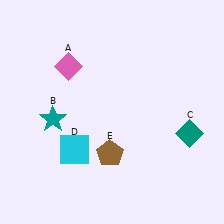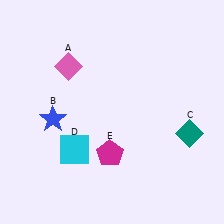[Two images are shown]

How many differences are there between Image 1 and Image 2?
There are 2 differences between the two images.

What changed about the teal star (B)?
In Image 1, B is teal. In Image 2, it changed to blue.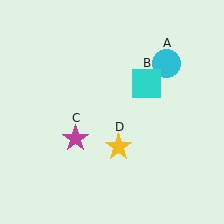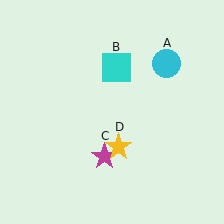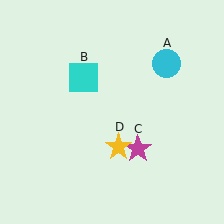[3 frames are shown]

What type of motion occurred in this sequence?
The cyan square (object B), magenta star (object C) rotated counterclockwise around the center of the scene.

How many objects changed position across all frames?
2 objects changed position: cyan square (object B), magenta star (object C).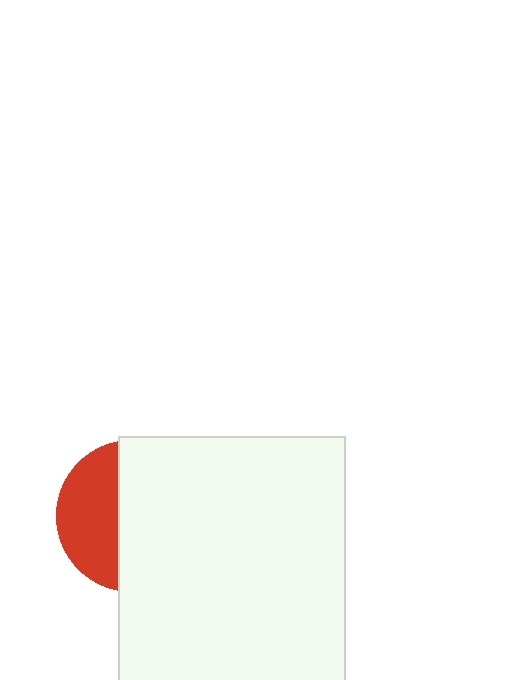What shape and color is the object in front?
The object in front is a white rectangle.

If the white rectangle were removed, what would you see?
You would see the complete red circle.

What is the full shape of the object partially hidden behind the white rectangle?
The partially hidden object is a red circle.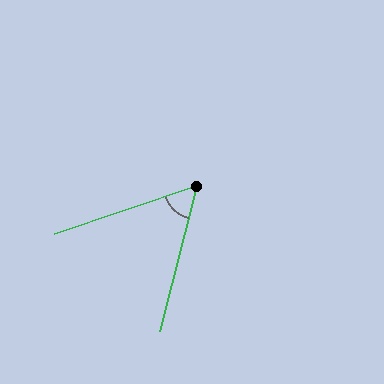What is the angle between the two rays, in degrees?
Approximately 57 degrees.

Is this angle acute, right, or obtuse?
It is acute.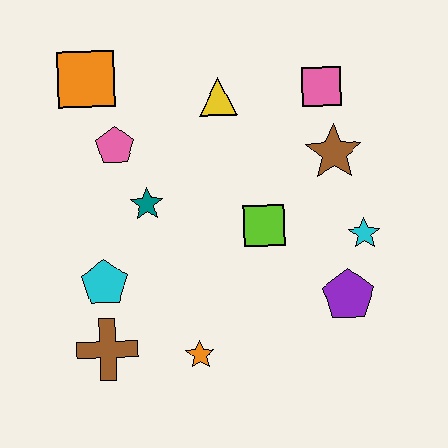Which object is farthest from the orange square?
The purple pentagon is farthest from the orange square.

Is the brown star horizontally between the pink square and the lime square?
No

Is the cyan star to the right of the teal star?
Yes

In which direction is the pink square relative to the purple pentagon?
The pink square is above the purple pentagon.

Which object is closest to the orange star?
The brown cross is closest to the orange star.